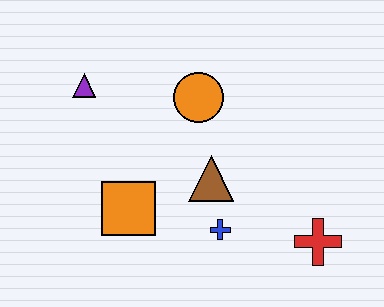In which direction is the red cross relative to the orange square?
The red cross is to the right of the orange square.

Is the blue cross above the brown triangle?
No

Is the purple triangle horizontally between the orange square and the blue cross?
No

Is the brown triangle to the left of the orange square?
No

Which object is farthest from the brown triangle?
The purple triangle is farthest from the brown triangle.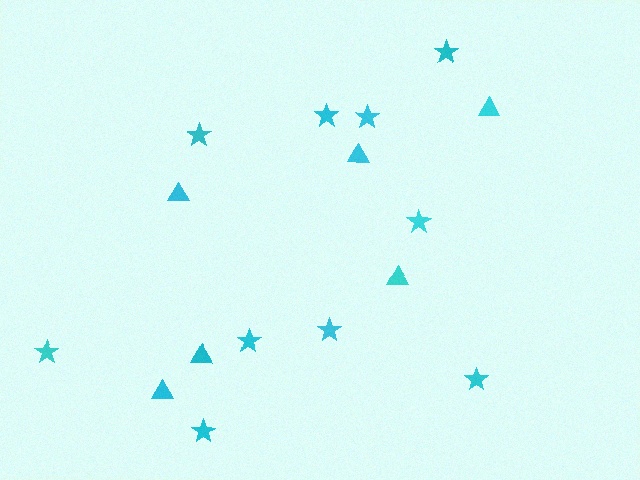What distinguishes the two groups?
There are 2 groups: one group of triangles (6) and one group of stars (10).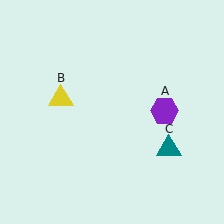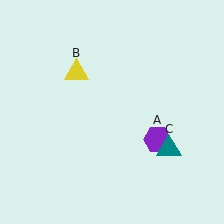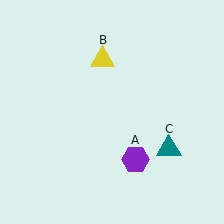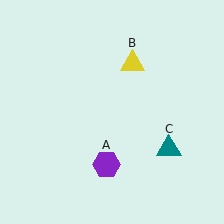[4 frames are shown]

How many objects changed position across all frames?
2 objects changed position: purple hexagon (object A), yellow triangle (object B).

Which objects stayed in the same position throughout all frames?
Teal triangle (object C) remained stationary.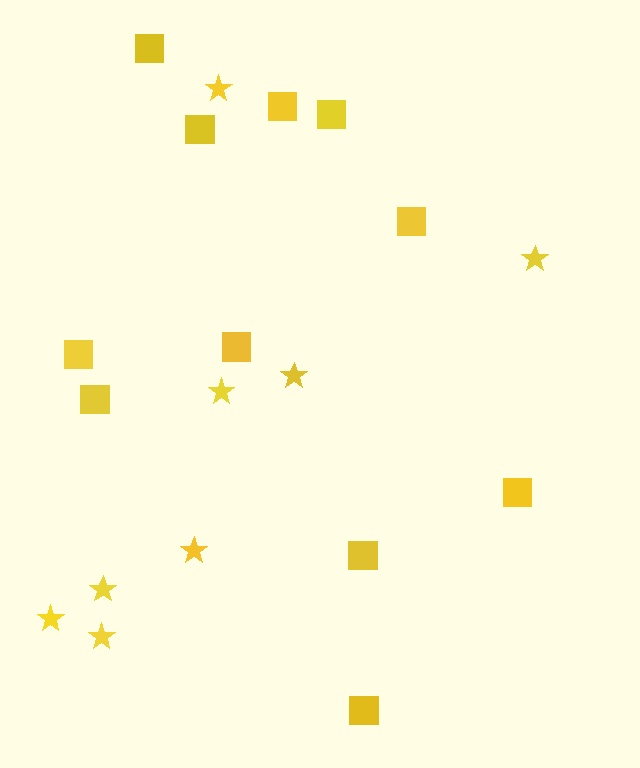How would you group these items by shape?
There are 2 groups: one group of stars (8) and one group of squares (11).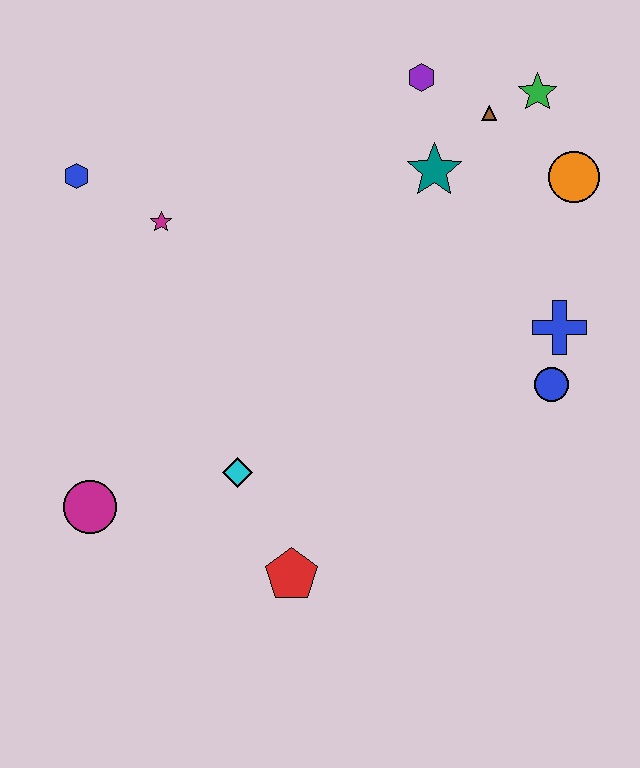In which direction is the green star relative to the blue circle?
The green star is above the blue circle.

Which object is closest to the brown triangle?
The green star is closest to the brown triangle.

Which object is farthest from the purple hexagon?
The magenta circle is farthest from the purple hexagon.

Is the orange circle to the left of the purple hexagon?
No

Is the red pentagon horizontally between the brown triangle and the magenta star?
Yes